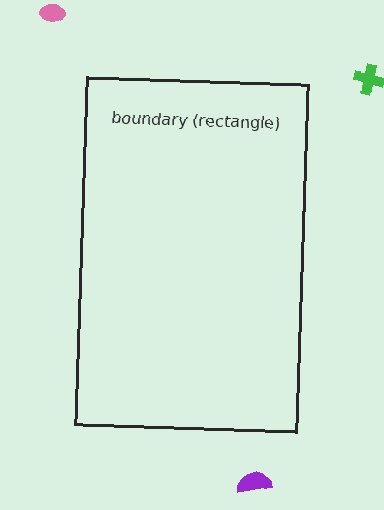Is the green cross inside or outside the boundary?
Outside.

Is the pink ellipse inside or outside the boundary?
Outside.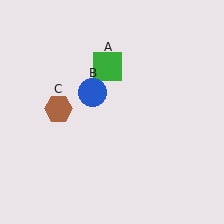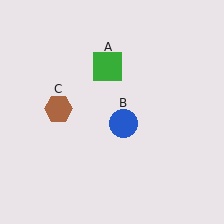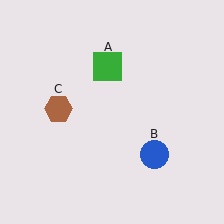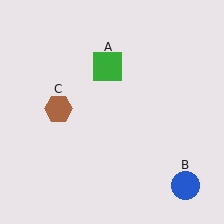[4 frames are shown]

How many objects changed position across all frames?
1 object changed position: blue circle (object B).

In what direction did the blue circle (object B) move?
The blue circle (object B) moved down and to the right.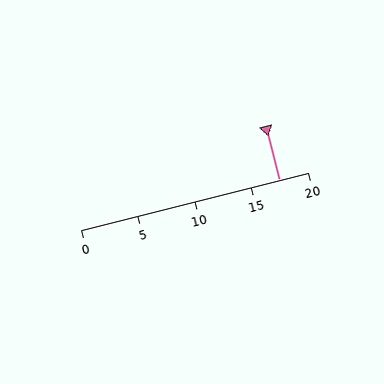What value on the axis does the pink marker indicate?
The marker indicates approximately 17.5.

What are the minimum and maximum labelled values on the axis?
The axis runs from 0 to 20.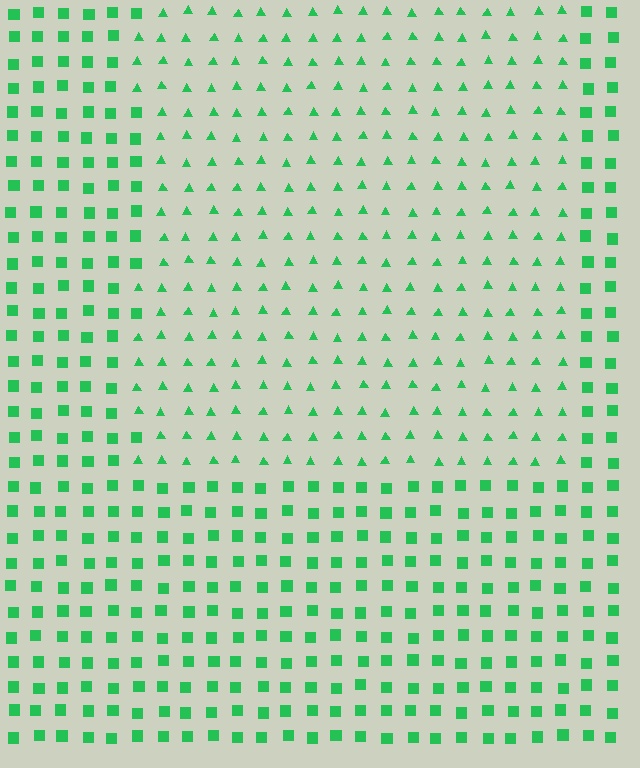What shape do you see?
I see a rectangle.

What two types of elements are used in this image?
The image uses triangles inside the rectangle region and squares outside it.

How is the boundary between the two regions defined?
The boundary is defined by a change in element shape: triangles inside vs. squares outside. All elements share the same color and spacing.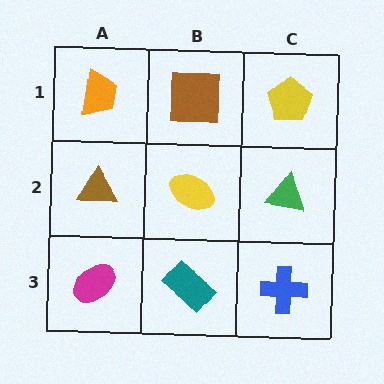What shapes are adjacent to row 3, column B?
A yellow ellipse (row 2, column B), a magenta ellipse (row 3, column A), a blue cross (row 3, column C).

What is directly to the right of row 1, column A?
A brown square.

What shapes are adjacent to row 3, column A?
A brown triangle (row 2, column A), a teal rectangle (row 3, column B).